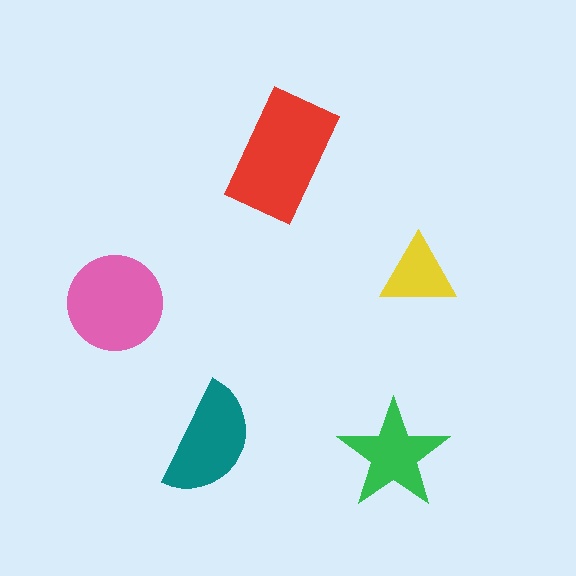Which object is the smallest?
The yellow triangle.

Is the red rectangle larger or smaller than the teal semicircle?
Larger.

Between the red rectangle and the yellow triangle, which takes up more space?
The red rectangle.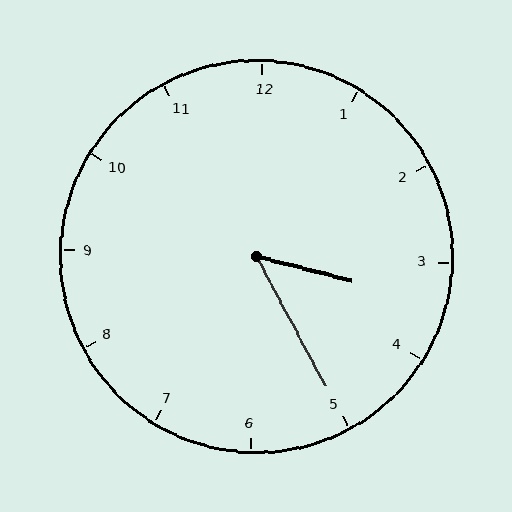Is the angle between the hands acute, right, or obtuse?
It is acute.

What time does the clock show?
3:25.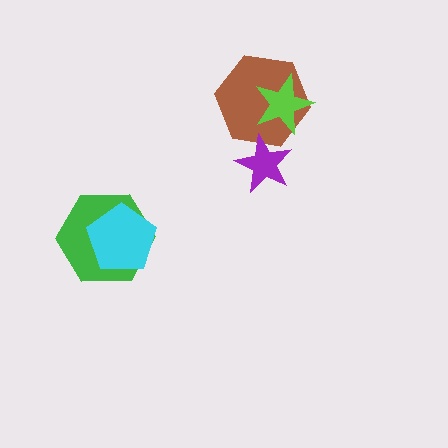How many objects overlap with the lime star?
1 object overlaps with the lime star.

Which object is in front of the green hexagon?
The cyan pentagon is in front of the green hexagon.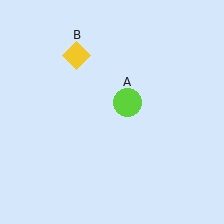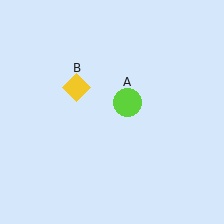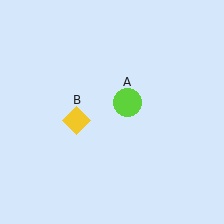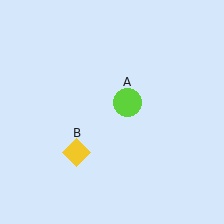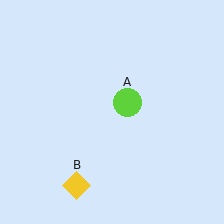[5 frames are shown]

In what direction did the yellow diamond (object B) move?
The yellow diamond (object B) moved down.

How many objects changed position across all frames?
1 object changed position: yellow diamond (object B).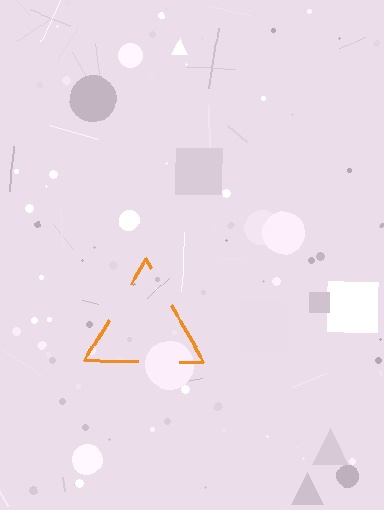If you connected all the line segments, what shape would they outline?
They would outline a triangle.